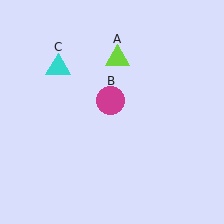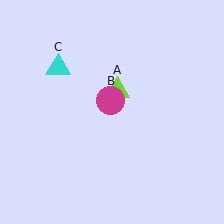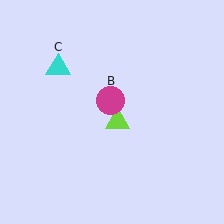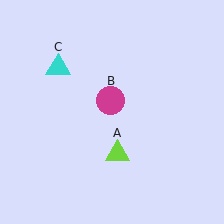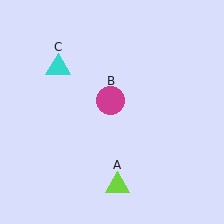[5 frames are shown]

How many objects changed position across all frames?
1 object changed position: lime triangle (object A).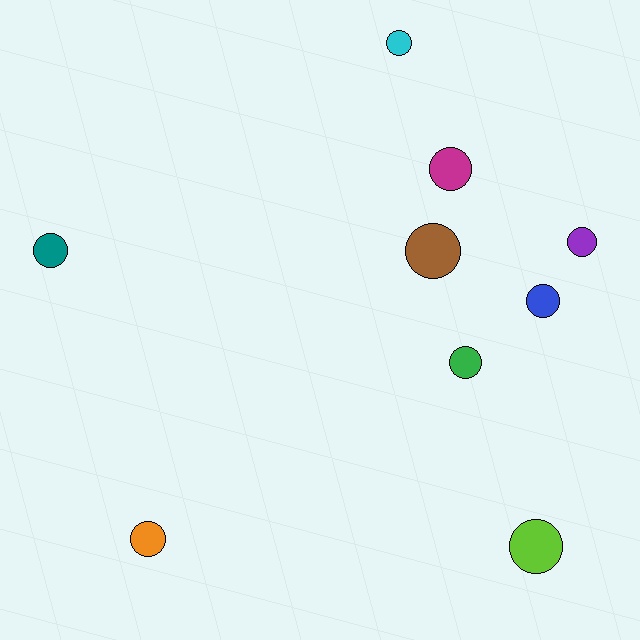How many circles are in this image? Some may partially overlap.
There are 9 circles.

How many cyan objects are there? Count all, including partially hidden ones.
There is 1 cyan object.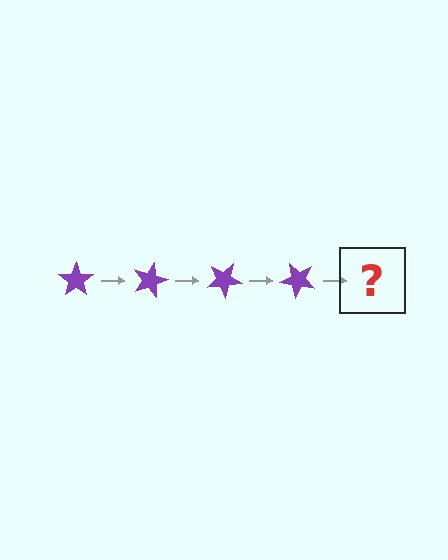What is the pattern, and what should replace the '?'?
The pattern is that the star rotates 15 degrees each step. The '?' should be a purple star rotated 60 degrees.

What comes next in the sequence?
The next element should be a purple star rotated 60 degrees.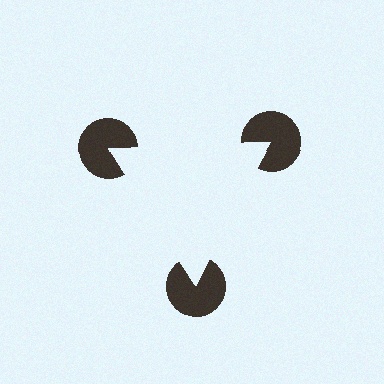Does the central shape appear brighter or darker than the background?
It typically appears slightly brighter than the background, even though no actual brightness change is drawn.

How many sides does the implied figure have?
3 sides.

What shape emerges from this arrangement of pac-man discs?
An illusory triangle — its edges are inferred from the aligned wedge cuts in the pac-man discs, not physically drawn.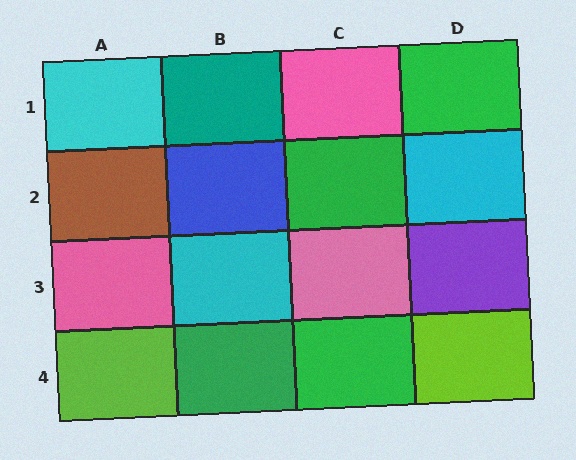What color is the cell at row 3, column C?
Pink.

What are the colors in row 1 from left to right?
Cyan, teal, pink, green.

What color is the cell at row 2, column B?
Blue.